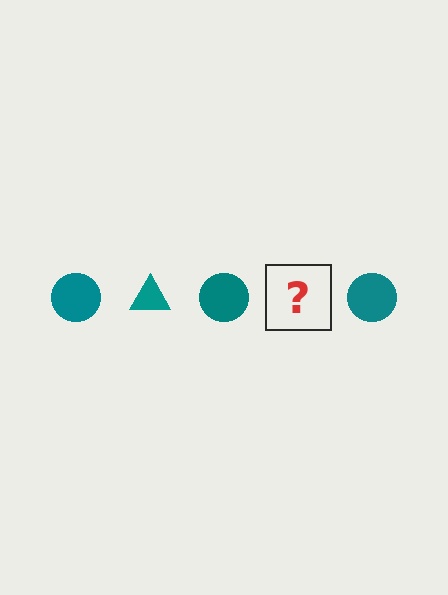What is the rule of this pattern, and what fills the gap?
The rule is that the pattern cycles through circle, triangle shapes in teal. The gap should be filled with a teal triangle.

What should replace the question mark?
The question mark should be replaced with a teal triangle.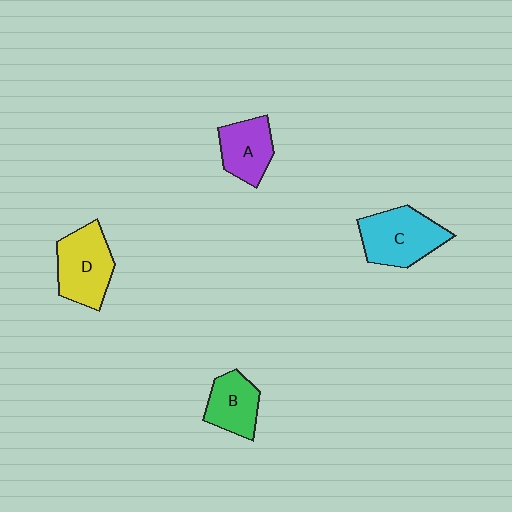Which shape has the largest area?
Shape C (cyan).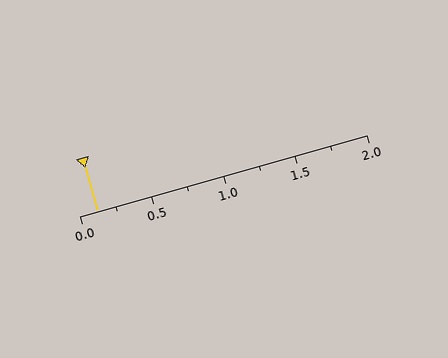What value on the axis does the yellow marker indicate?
The marker indicates approximately 0.12.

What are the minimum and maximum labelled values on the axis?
The axis runs from 0.0 to 2.0.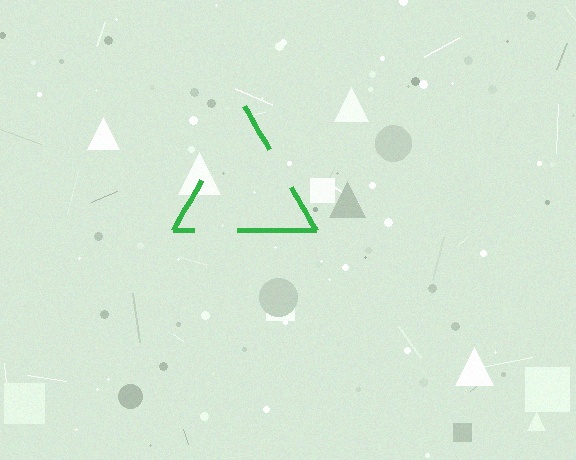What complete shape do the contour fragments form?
The contour fragments form a triangle.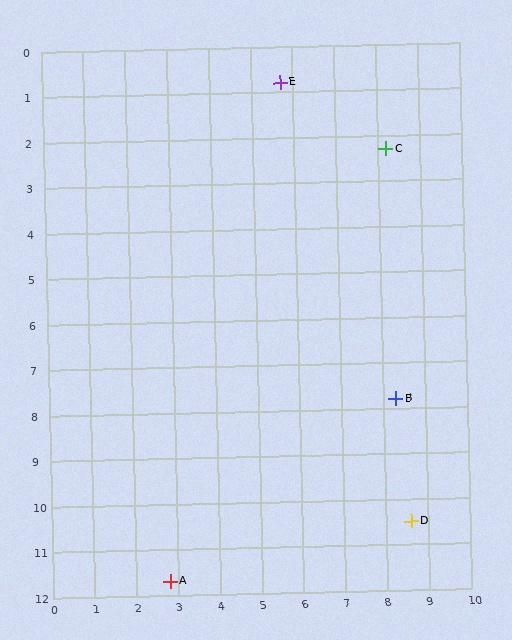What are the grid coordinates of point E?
Point E is at approximately (5.7, 0.8).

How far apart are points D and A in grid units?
Points D and A are about 5.9 grid units apart.